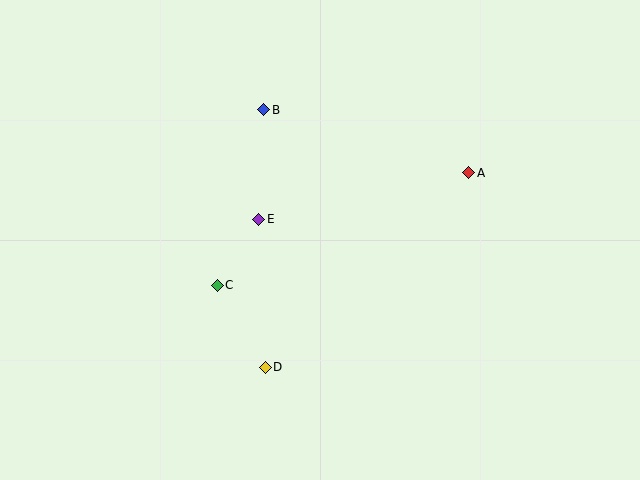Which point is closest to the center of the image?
Point E at (259, 219) is closest to the center.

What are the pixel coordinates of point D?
Point D is at (265, 367).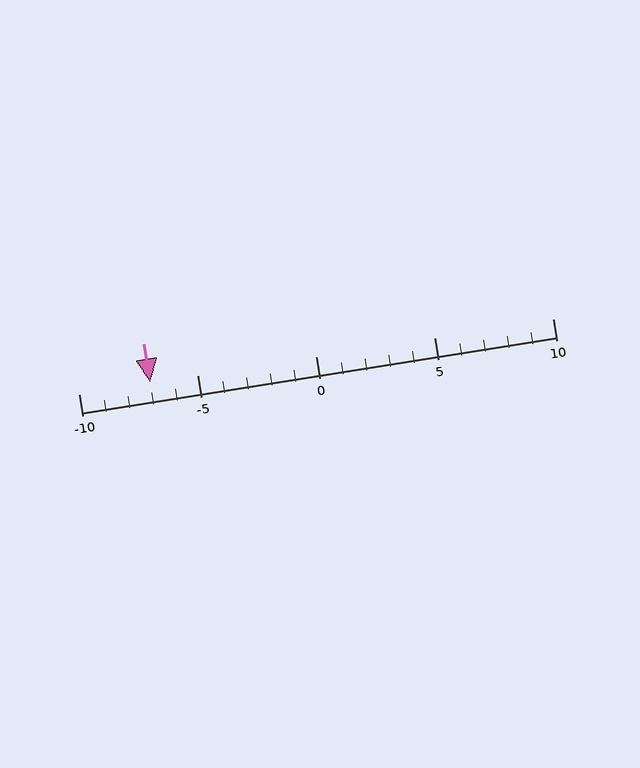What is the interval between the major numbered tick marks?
The major tick marks are spaced 5 units apart.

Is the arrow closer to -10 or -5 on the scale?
The arrow is closer to -5.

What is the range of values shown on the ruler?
The ruler shows values from -10 to 10.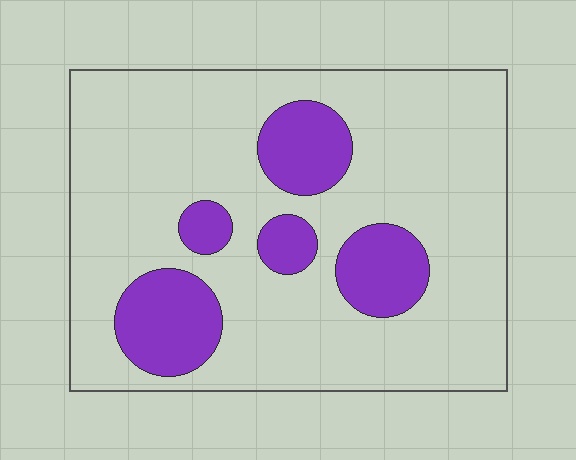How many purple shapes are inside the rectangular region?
5.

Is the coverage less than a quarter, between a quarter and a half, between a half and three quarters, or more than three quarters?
Less than a quarter.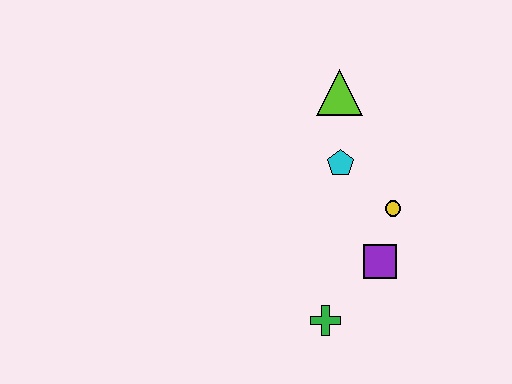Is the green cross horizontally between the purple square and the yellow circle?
No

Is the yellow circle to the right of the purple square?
Yes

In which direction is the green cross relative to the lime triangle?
The green cross is below the lime triangle.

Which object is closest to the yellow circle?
The purple square is closest to the yellow circle.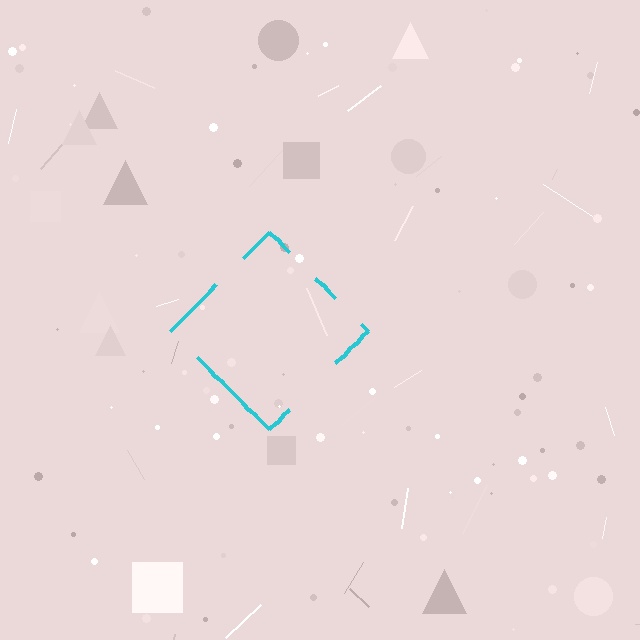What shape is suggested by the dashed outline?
The dashed outline suggests a diamond.